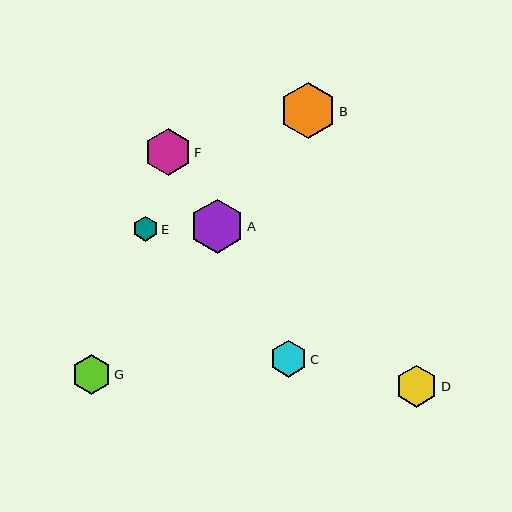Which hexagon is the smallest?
Hexagon E is the smallest with a size of approximately 25 pixels.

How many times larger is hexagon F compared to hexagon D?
Hexagon F is approximately 1.1 times the size of hexagon D.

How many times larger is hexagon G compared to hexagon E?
Hexagon G is approximately 1.6 times the size of hexagon E.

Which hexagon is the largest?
Hexagon B is the largest with a size of approximately 56 pixels.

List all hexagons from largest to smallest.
From largest to smallest: B, A, F, D, G, C, E.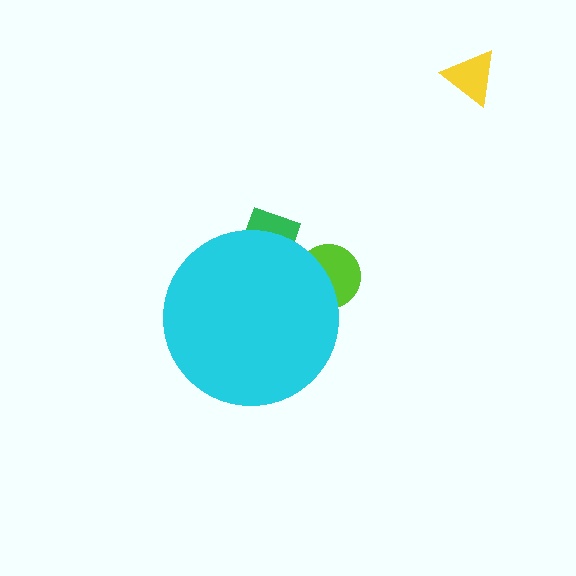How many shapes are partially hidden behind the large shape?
2 shapes are partially hidden.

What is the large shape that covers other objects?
A cyan circle.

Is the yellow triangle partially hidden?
No, the yellow triangle is fully visible.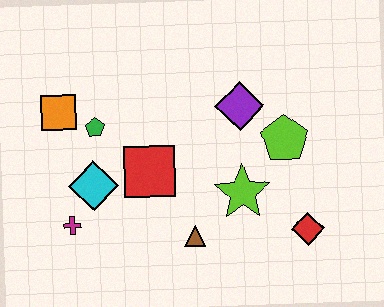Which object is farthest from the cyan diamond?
The red diamond is farthest from the cyan diamond.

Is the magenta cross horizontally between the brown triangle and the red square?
No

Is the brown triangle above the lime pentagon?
No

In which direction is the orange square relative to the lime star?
The orange square is to the left of the lime star.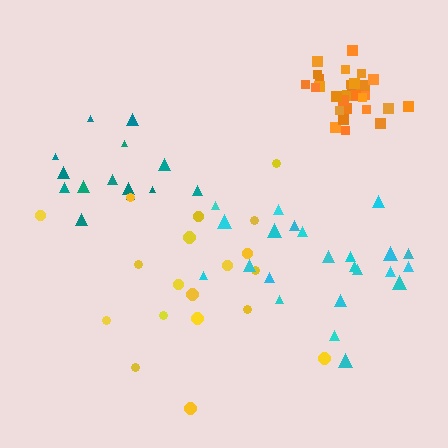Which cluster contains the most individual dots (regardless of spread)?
Orange (30).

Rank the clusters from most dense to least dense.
orange, teal, cyan, yellow.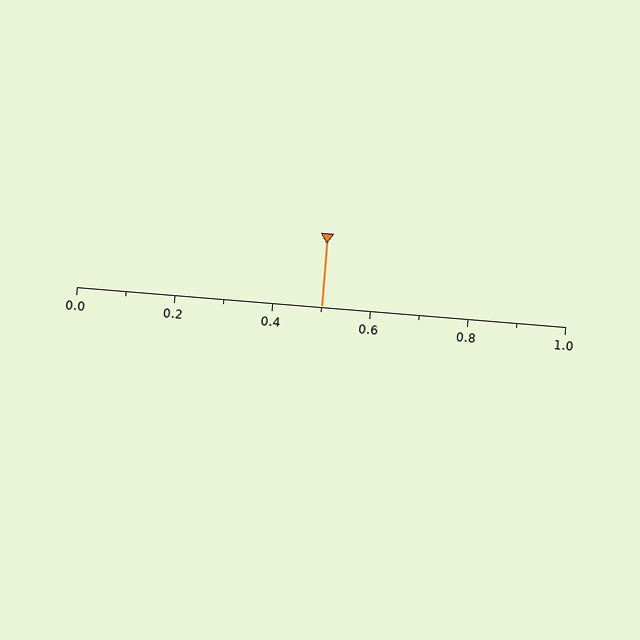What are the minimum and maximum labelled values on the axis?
The axis runs from 0.0 to 1.0.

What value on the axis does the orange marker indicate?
The marker indicates approximately 0.5.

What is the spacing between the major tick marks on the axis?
The major ticks are spaced 0.2 apart.